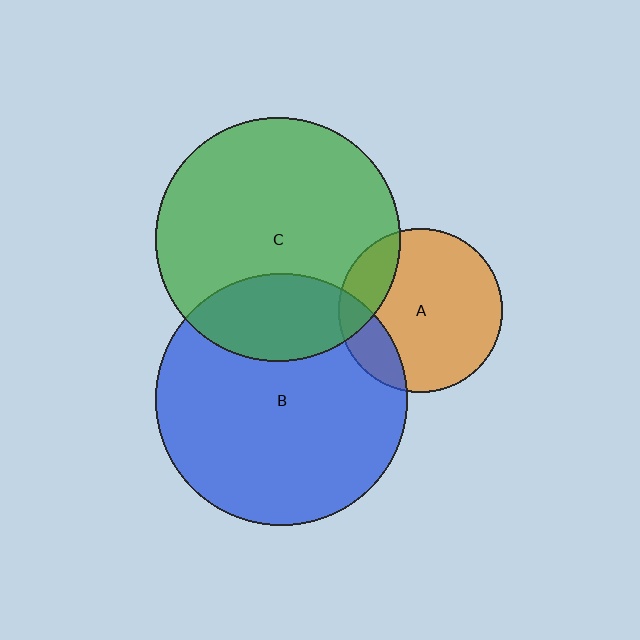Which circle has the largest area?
Circle B (blue).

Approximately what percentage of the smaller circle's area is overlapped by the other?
Approximately 25%.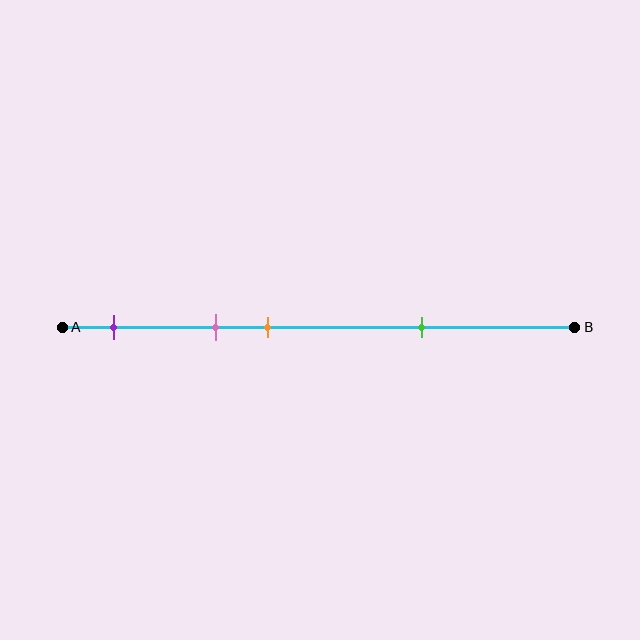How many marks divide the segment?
There are 4 marks dividing the segment.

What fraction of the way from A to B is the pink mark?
The pink mark is approximately 30% (0.3) of the way from A to B.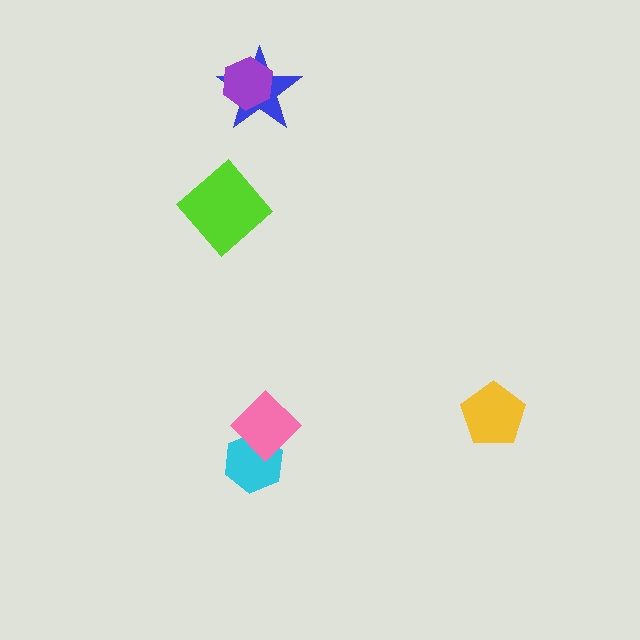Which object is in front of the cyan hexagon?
The pink diamond is in front of the cyan hexagon.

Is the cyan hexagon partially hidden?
Yes, it is partially covered by another shape.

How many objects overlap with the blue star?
1 object overlaps with the blue star.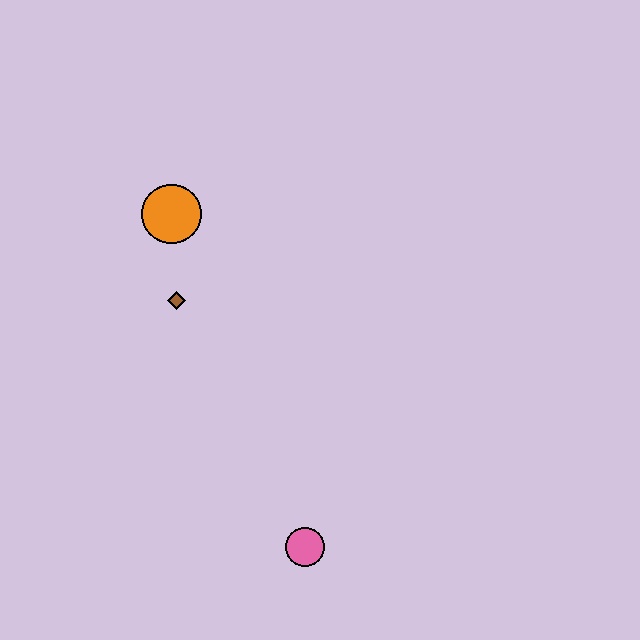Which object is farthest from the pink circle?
The orange circle is farthest from the pink circle.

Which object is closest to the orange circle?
The brown diamond is closest to the orange circle.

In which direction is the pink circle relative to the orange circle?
The pink circle is below the orange circle.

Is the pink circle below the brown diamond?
Yes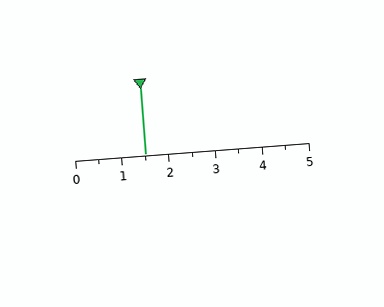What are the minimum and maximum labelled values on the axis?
The axis runs from 0 to 5.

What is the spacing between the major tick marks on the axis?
The major ticks are spaced 1 apart.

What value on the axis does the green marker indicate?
The marker indicates approximately 1.5.